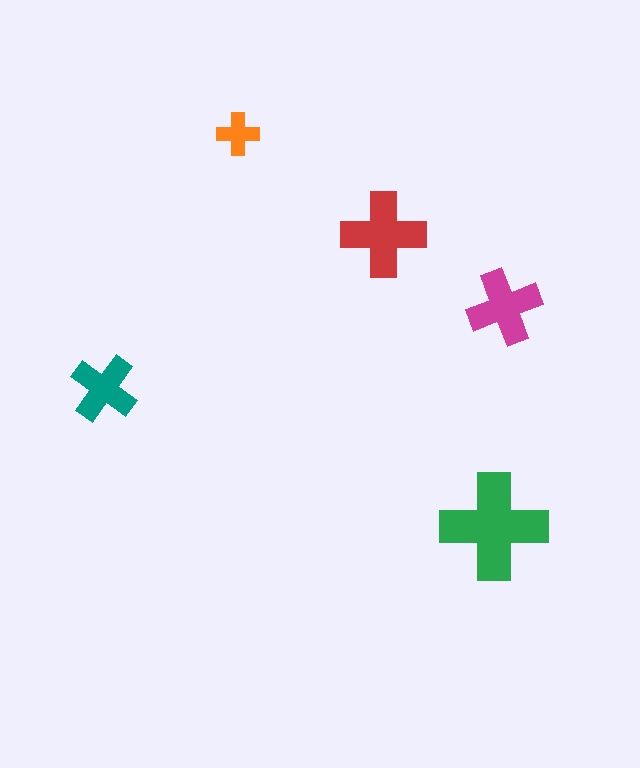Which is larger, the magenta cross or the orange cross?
The magenta one.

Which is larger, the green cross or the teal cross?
The green one.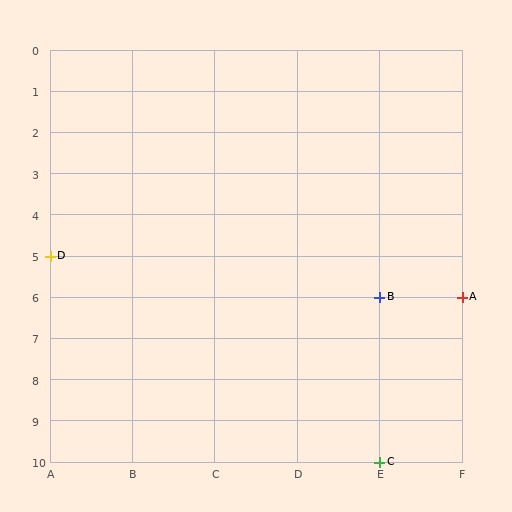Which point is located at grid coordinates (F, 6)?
Point A is at (F, 6).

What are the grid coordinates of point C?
Point C is at grid coordinates (E, 10).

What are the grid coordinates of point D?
Point D is at grid coordinates (A, 5).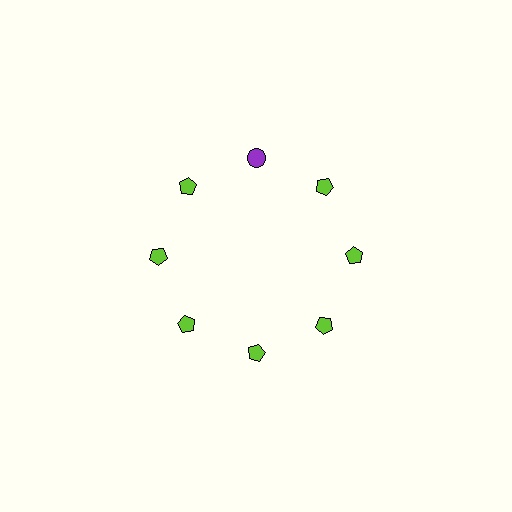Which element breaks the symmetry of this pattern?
The purple circle at roughly the 12 o'clock position breaks the symmetry. All other shapes are lime pentagons.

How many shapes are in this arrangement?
There are 8 shapes arranged in a ring pattern.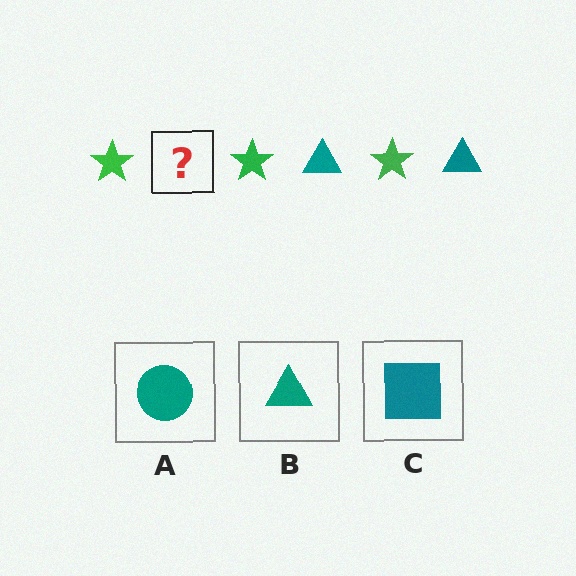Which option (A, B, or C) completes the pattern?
B.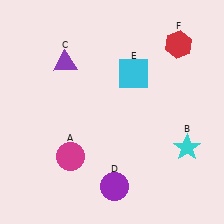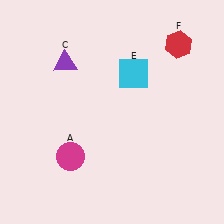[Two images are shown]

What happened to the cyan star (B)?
The cyan star (B) was removed in Image 2. It was in the bottom-right area of Image 1.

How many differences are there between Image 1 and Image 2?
There are 2 differences between the two images.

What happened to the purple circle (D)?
The purple circle (D) was removed in Image 2. It was in the bottom-right area of Image 1.